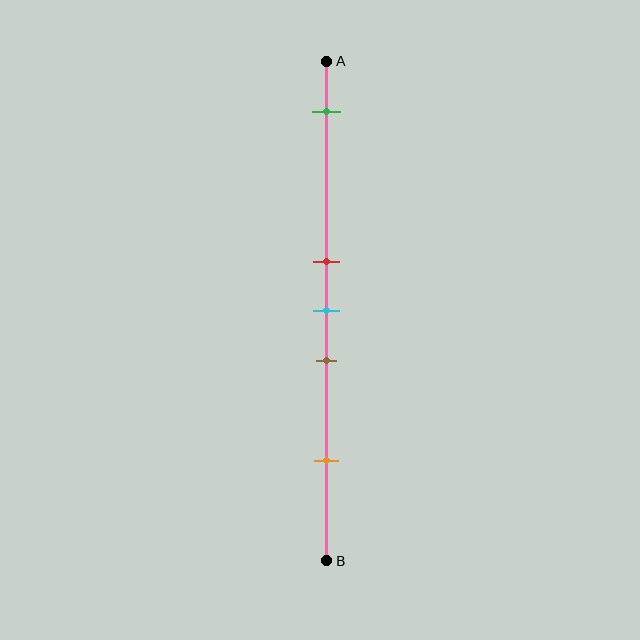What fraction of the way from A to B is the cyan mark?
The cyan mark is approximately 50% (0.5) of the way from A to B.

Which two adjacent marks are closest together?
The red and cyan marks are the closest adjacent pair.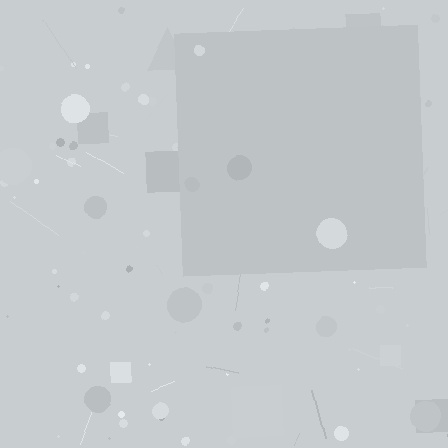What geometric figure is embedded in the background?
A square is embedded in the background.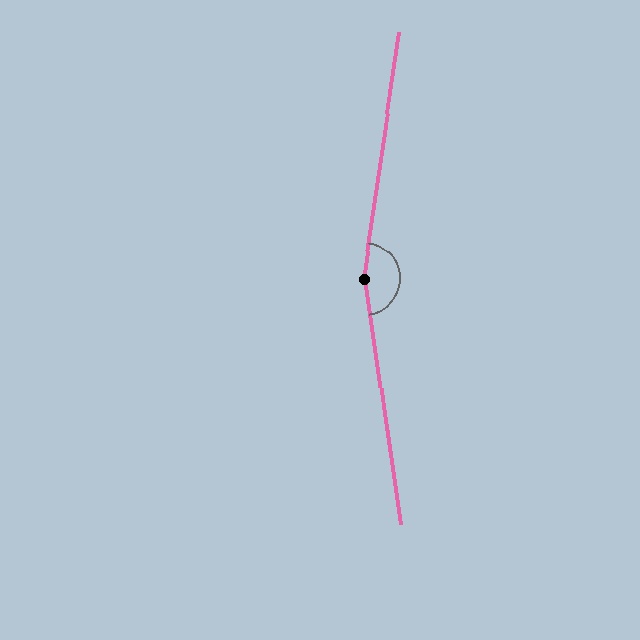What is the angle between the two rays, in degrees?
Approximately 164 degrees.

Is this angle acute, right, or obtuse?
It is obtuse.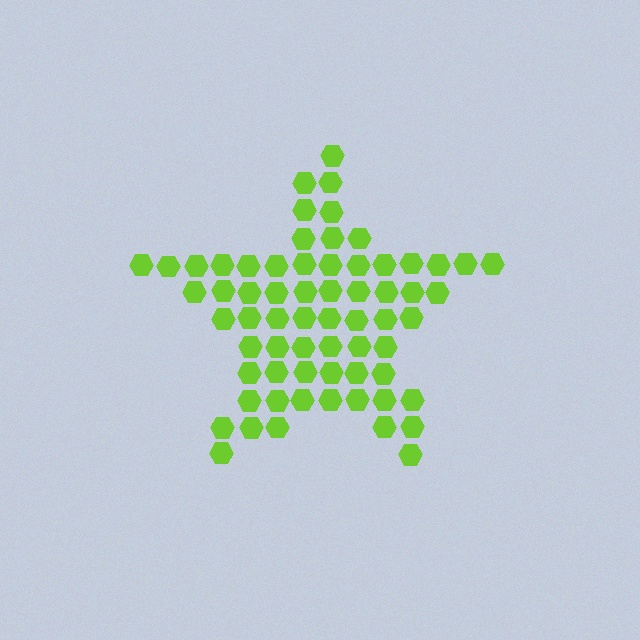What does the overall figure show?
The overall figure shows a star.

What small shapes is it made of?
It is made of small hexagons.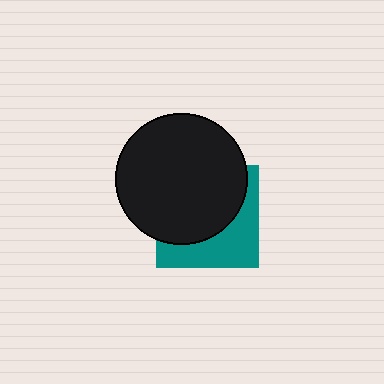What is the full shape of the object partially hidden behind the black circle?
The partially hidden object is a teal square.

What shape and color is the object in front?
The object in front is a black circle.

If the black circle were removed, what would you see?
You would see the complete teal square.